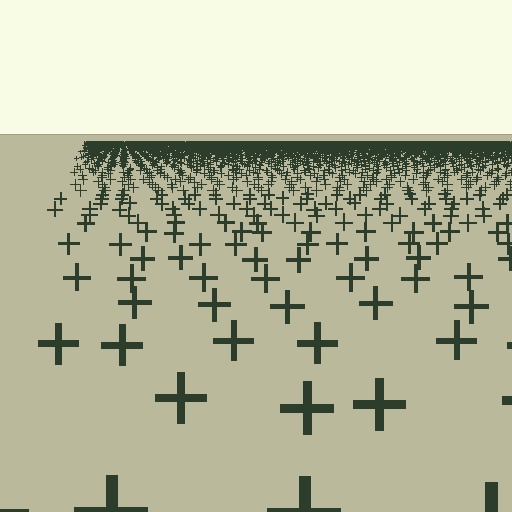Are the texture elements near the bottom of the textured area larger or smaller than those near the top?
Larger. Near the bottom, elements are closer to the viewer and appear at a bigger on-screen size.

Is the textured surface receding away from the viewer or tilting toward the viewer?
The surface is receding away from the viewer. Texture elements get smaller and denser toward the top.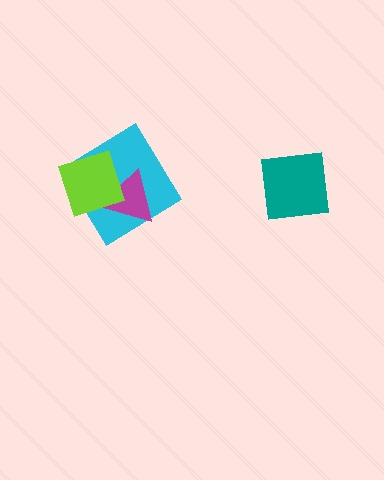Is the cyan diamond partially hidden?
Yes, it is partially covered by another shape.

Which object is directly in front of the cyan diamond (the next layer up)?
The magenta triangle is directly in front of the cyan diamond.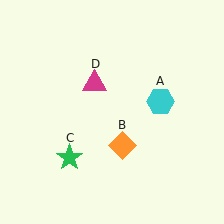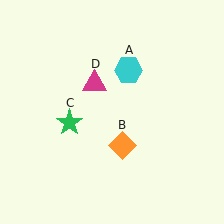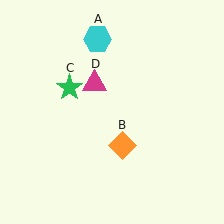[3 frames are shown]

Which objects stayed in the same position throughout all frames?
Orange diamond (object B) and magenta triangle (object D) remained stationary.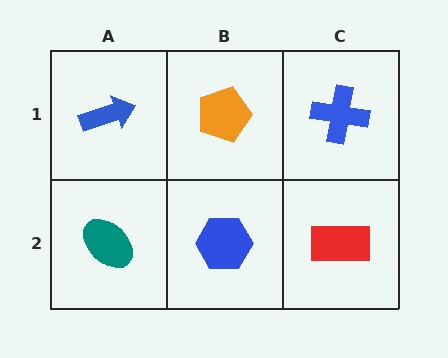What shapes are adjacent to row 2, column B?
An orange pentagon (row 1, column B), a teal ellipse (row 2, column A), a red rectangle (row 2, column C).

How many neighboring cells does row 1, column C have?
2.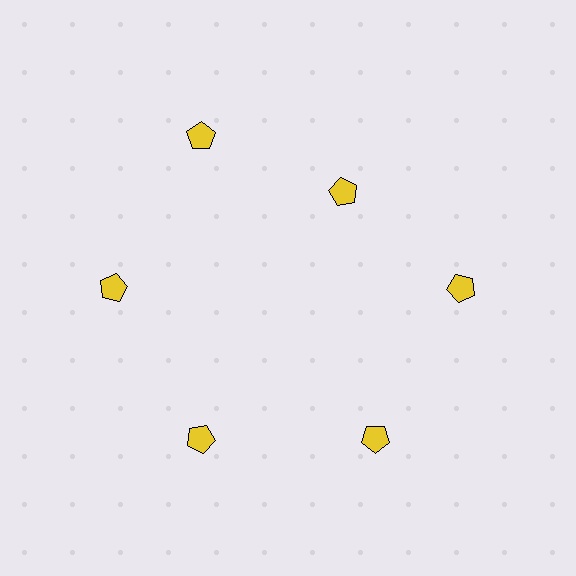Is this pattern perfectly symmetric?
No. The 6 yellow pentagons are arranged in a ring, but one element near the 1 o'clock position is pulled inward toward the center, breaking the 6-fold rotational symmetry.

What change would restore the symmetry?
The symmetry would be restored by moving it outward, back onto the ring so that all 6 pentagons sit at equal angles and equal distance from the center.